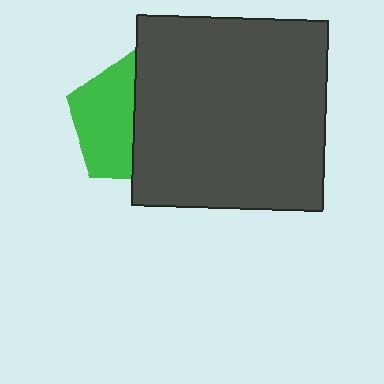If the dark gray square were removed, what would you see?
You would see the complete green pentagon.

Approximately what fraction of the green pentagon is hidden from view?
Roughly 51% of the green pentagon is hidden behind the dark gray square.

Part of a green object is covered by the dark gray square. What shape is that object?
It is a pentagon.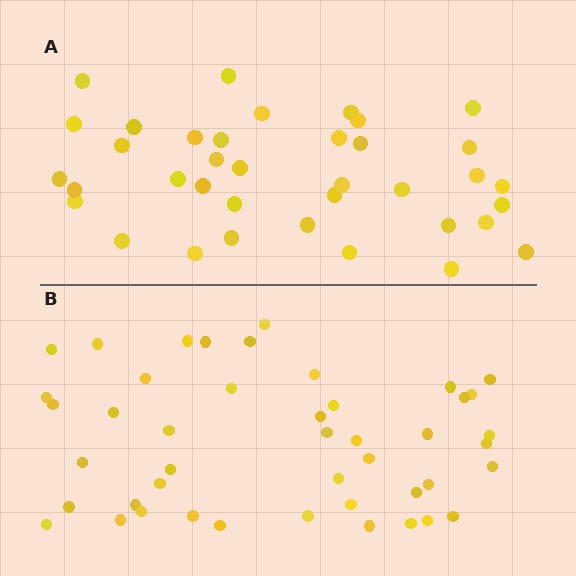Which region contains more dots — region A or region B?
Region B (the bottom region) has more dots.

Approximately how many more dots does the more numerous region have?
Region B has roughly 8 or so more dots than region A.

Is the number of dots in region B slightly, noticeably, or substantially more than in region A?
Region B has only slightly more — the two regions are fairly close. The ratio is roughly 1.2 to 1.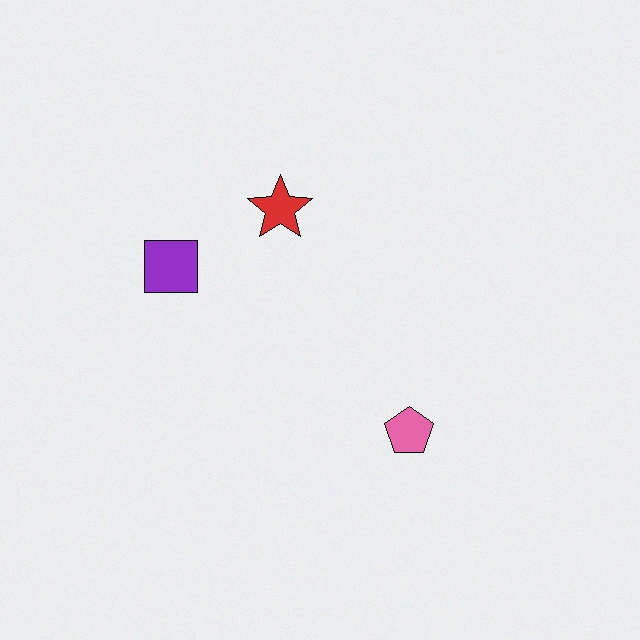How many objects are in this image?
There are 3 objects.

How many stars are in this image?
There is 1 star.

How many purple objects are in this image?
There is 1 purple object.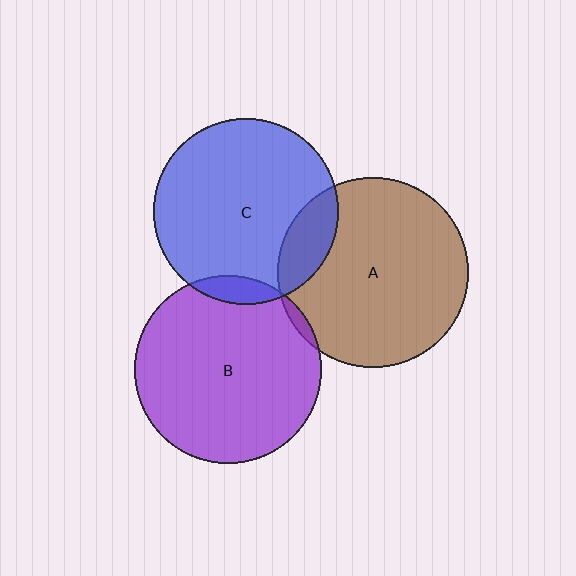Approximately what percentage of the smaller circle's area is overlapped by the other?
Approximately 5%.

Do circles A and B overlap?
Yes.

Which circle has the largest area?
Circle A (brown).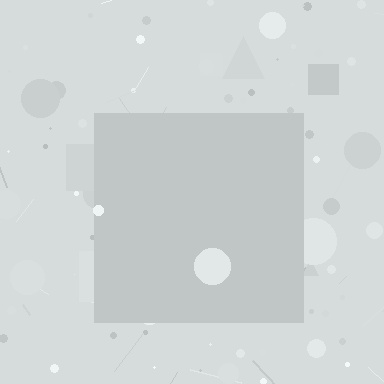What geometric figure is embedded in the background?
A square is embedded in the background.